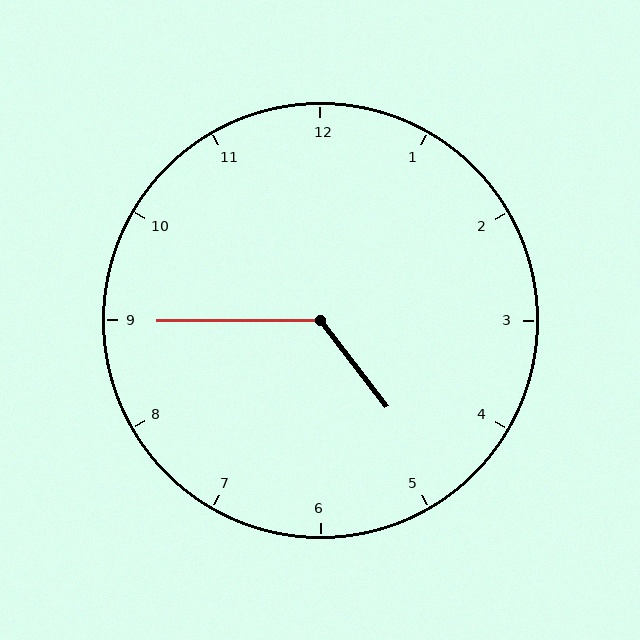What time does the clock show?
4:45.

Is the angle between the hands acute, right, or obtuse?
It is obtuse.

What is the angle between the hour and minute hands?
Approximately 128 degrees.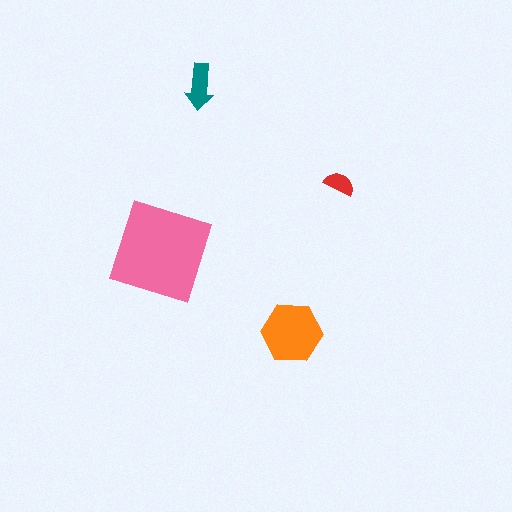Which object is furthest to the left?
The pink diamond is leftmost.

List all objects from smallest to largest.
The red semicircle, the teal arrow, the orange hexagon, the pink diamond.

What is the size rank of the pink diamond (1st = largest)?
1st.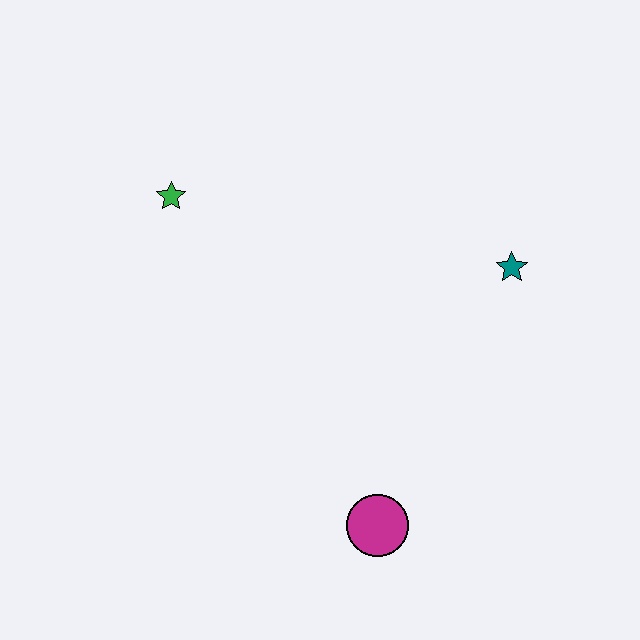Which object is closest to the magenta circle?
The teal star is closest to the magenta circle.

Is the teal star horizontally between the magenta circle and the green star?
No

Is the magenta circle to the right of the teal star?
No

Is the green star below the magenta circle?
No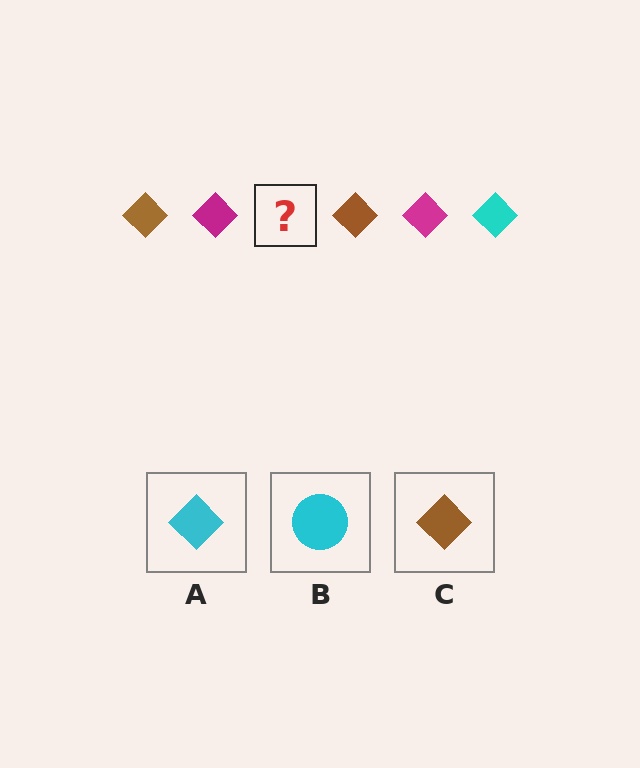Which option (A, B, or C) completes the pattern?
A.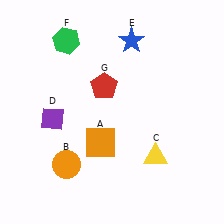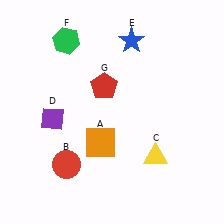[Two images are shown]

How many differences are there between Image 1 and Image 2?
There is 1 difference between the two images.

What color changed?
The circle (B) changed from orange in Image 1 to red in Image 2.